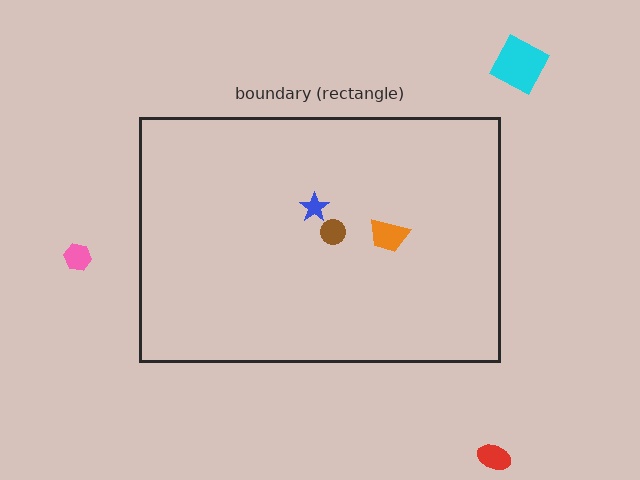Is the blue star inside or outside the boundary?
Inside.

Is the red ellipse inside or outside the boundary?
Outside.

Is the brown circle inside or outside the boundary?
Inside.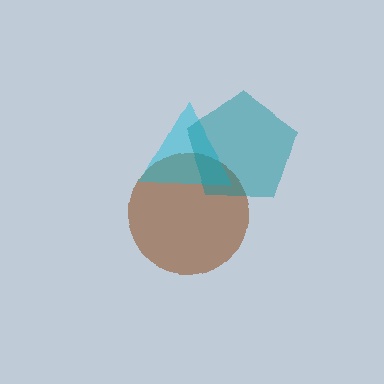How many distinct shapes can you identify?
There are 3 distinct shapes: a brown circle, a cyan triangle, a teal pentagon.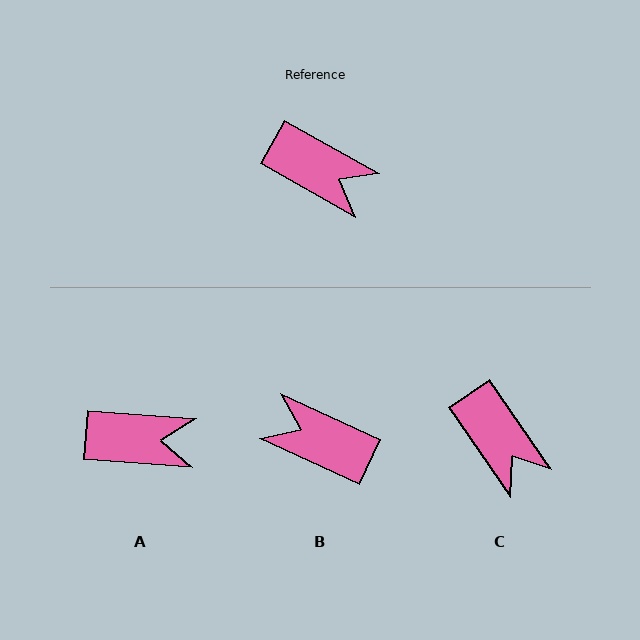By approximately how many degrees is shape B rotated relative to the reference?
Approximately 176 degrees clockwise.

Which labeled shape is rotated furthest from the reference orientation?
B, about 176 degrees away.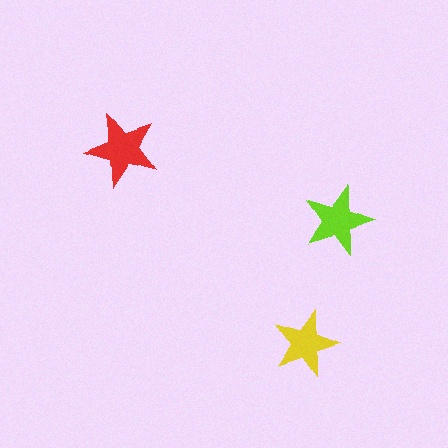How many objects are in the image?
There are 3 objects in the image.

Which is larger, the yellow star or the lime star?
The lime one.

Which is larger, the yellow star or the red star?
The red one.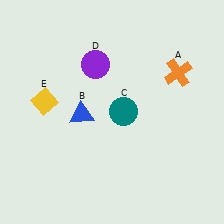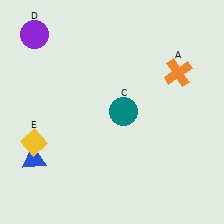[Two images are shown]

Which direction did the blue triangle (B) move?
The blue triangle (B) moved left.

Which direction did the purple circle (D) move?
The purple circle (D) moved left.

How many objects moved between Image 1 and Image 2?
3 objects moved between the two images.